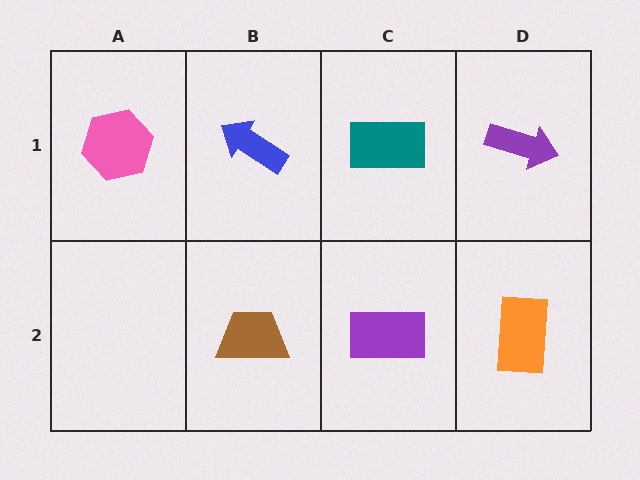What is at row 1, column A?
A pink hexagon.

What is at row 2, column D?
An orange rectangle.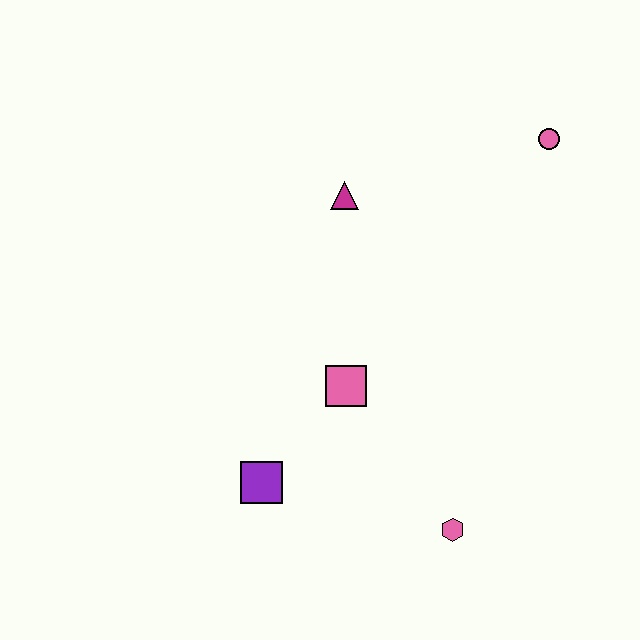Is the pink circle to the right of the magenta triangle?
Yes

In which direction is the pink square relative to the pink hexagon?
The pink square is above the pink hexagon.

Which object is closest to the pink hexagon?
The pink square is closest to the pink hexagon.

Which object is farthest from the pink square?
The pink circle is farthest from the pink square.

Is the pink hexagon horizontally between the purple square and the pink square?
No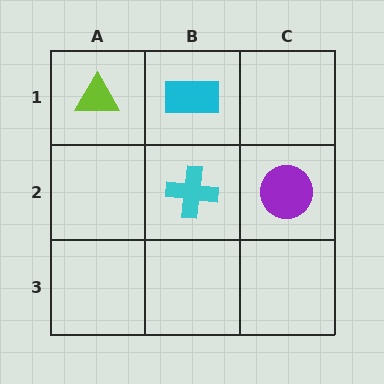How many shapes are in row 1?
2 shapes.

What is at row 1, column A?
A lime triangle.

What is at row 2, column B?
A cyan cross.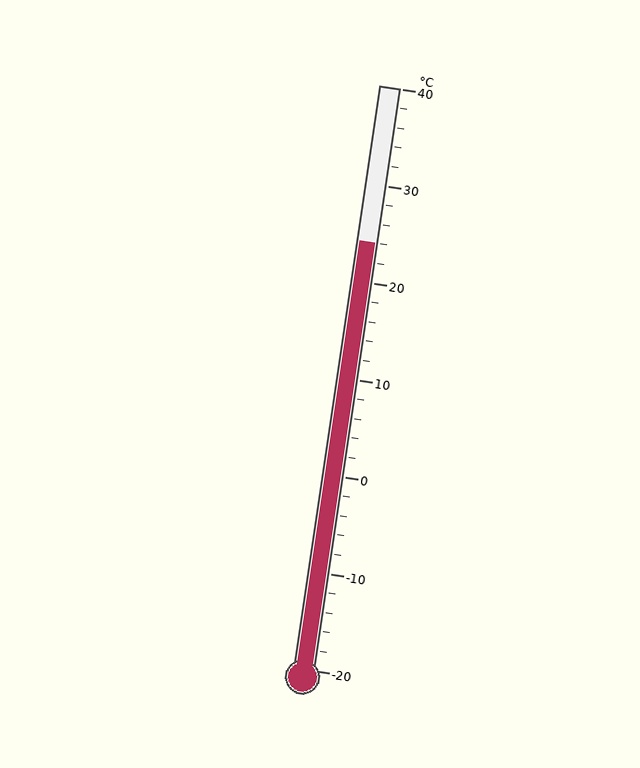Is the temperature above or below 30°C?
The temperature is below 30°C.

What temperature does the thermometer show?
The thermometer shows approximately 24°C.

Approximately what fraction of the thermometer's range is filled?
The thermometer is filled to approximately 75% of its range.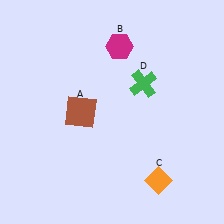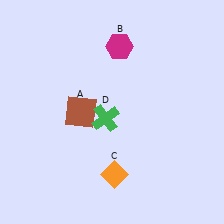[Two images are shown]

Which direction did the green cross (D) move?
The green cross (D) moved left.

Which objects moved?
The objects that moved are: the orange diamond (C), the green cross (D).